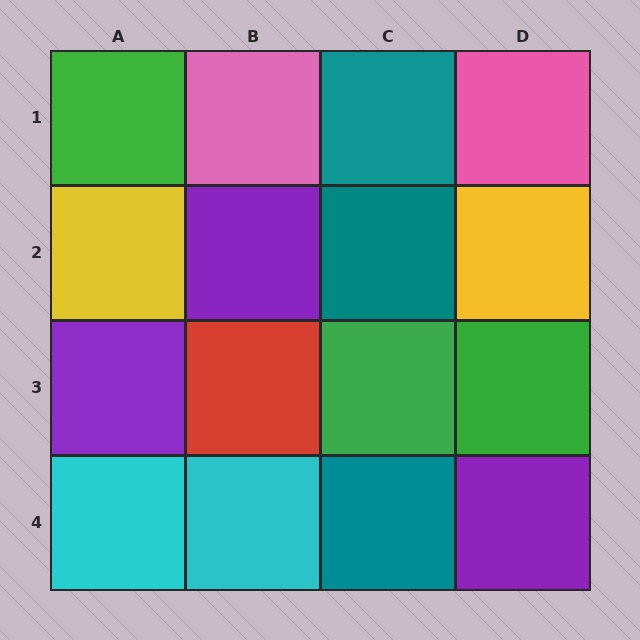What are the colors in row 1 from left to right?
Green, pink, teal, pink.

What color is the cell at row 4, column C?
Teal.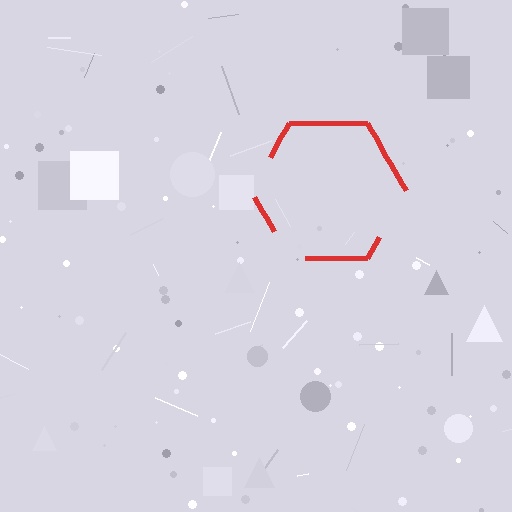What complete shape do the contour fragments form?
The contour fragments form a hexagon.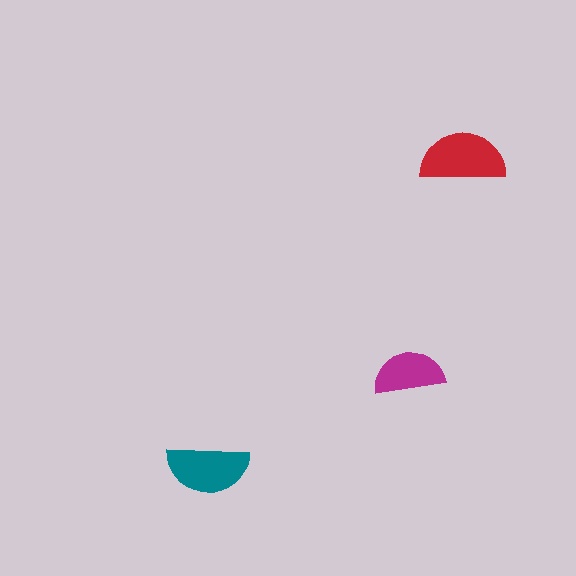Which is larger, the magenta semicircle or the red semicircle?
The red one.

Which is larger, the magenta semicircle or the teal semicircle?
The teal one.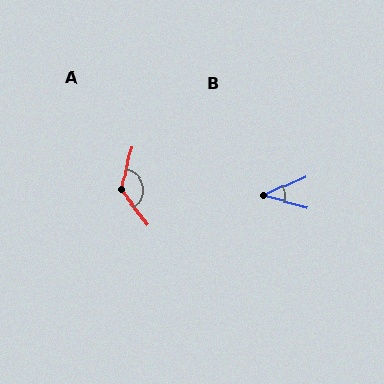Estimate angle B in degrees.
Approximately 40 degrees.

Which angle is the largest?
A, at approximately 131 degrees.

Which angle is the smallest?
B, at approximately 40 degrees.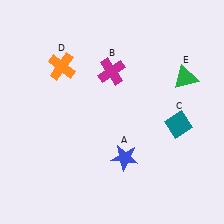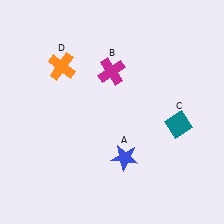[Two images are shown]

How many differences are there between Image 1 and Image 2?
There is 1 difference between the two images.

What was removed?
The green triangle (E) was removed in Image 2.